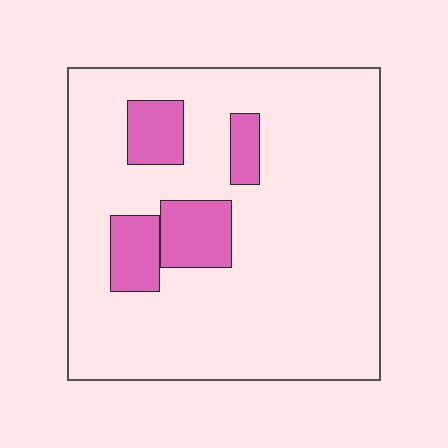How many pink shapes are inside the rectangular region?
4.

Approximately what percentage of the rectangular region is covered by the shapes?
Approximately 15%.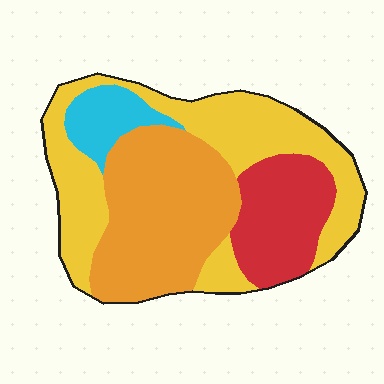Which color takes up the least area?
Cyan, at roughly 10%.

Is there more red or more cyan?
Red.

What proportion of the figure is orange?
Orange takes up between a quarter and a half of the figure.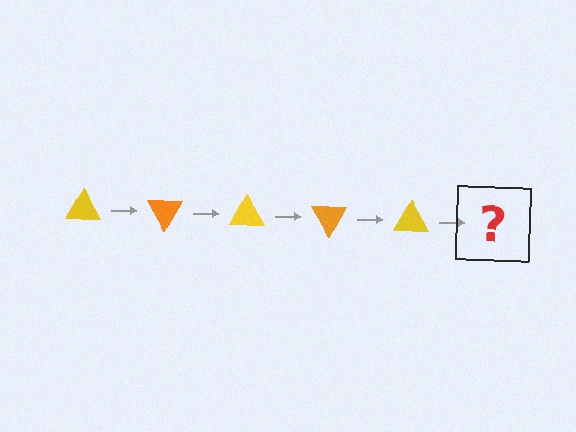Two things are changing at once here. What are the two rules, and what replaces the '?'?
The two rules are that it rotates 60 degrees each step and the color cycles through yellow and orange. The '?' should be an orange triangle, rotated 300 degrees from the start.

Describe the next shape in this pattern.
It should be an orange triangle, rotated 300 degrees from the start.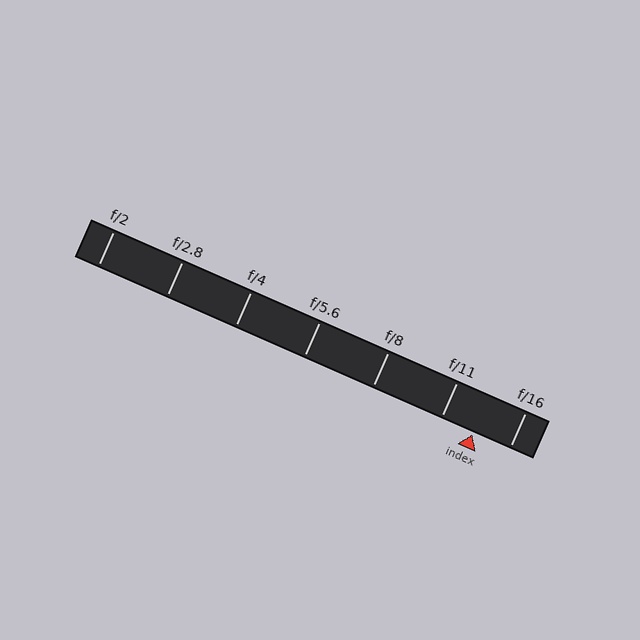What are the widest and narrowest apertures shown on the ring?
The widest aperture shown is f/2 and the narrowest is f/16.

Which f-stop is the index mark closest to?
The index mark is closest to f/11.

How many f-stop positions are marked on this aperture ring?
There are 7 f-stop positions marked.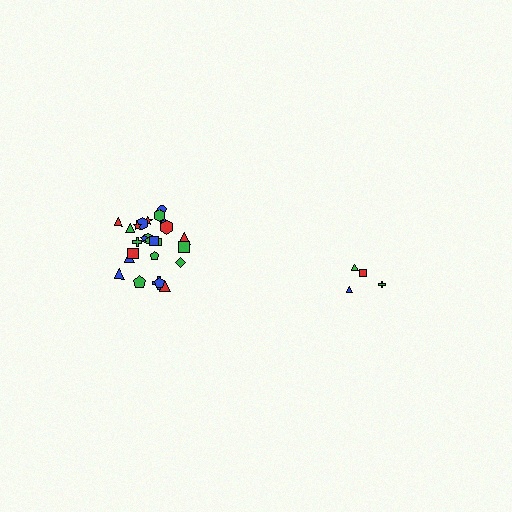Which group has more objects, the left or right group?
The left group.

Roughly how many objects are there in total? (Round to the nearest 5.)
Roughly 30 objects in total.